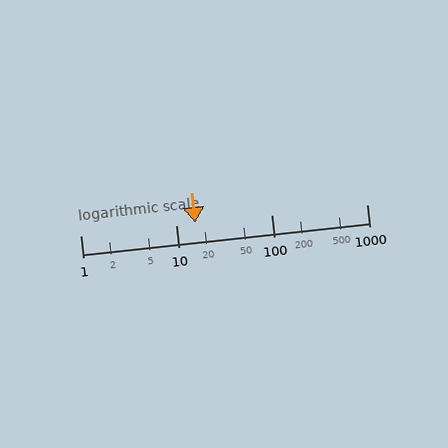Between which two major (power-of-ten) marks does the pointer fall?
The pointer is between 10 and 100.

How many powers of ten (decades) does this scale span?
The scale spans 3 decades, from 1 to 1000.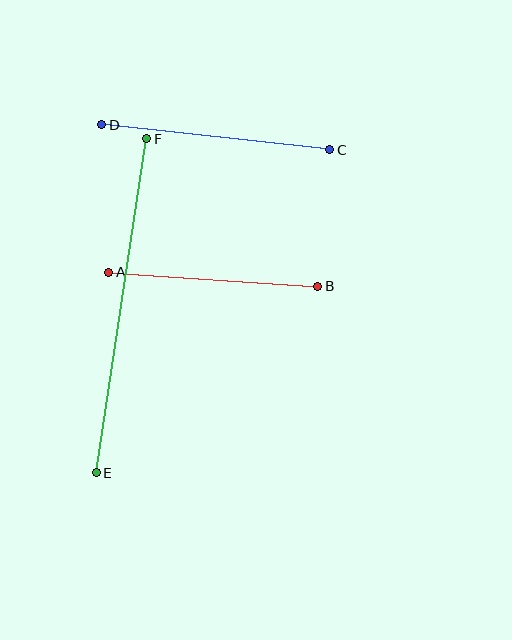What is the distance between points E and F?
The distance is approximately 338 pixels.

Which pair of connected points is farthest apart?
Points E and F are farthest apart.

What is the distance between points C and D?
The distance is approximately 229 pixels.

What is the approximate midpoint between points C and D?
The midpoint is at approximately (216, 137) pixels.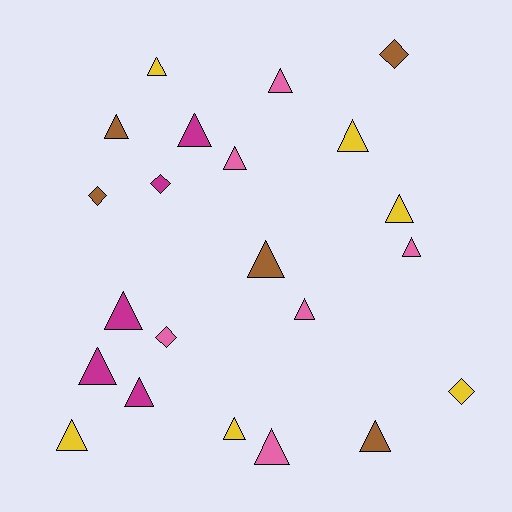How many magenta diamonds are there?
There is 1 magenta diamond.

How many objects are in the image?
There are 22 objects.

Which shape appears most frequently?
Triangle, with 17 objects.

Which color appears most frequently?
Pink, with 6 objects.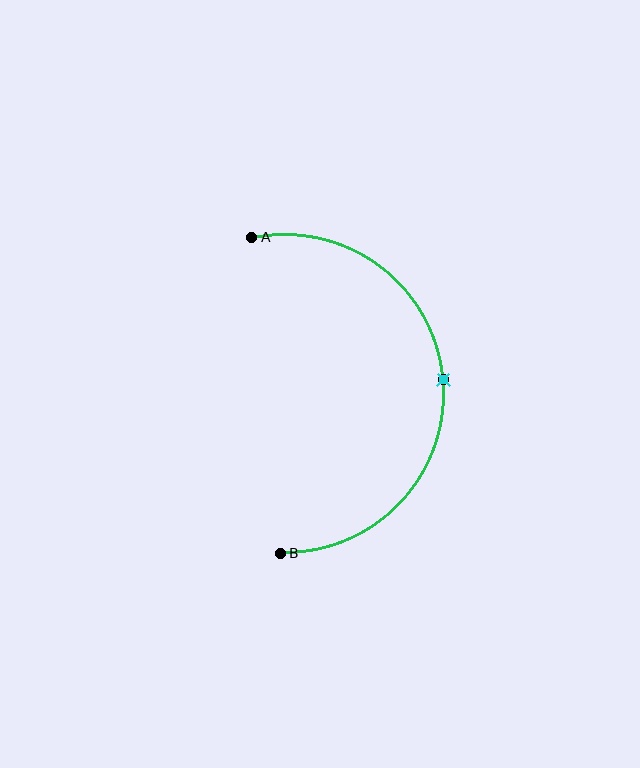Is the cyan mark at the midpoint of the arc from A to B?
Yes. The cyan mark lies on the arc at equal arc-length from both A and B — it is the arc midpoint.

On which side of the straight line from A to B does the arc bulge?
The arc bulges to the right of the straight line connecting A and B.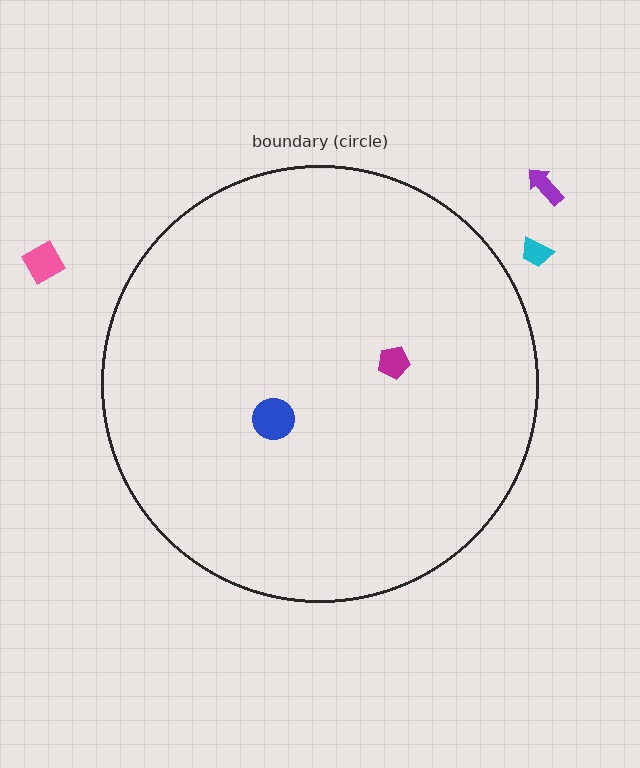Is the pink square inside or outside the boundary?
Outside.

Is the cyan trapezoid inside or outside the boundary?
Outside.